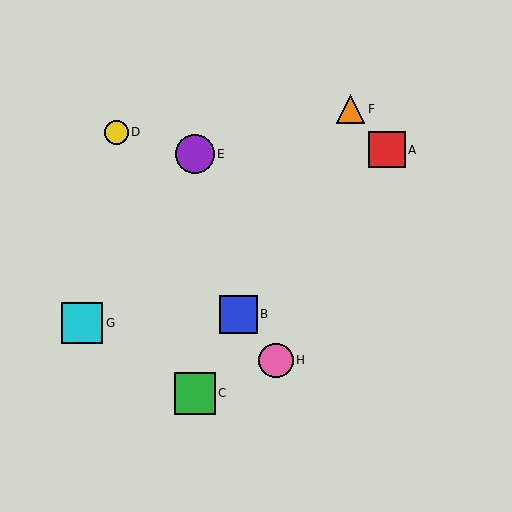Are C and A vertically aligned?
No, C is at x≈195 and A is at x≈387.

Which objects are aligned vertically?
Objects C, E are aligned vertically.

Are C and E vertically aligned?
Yes, both are at x≈195.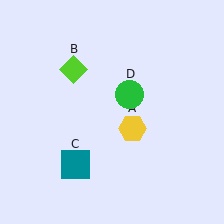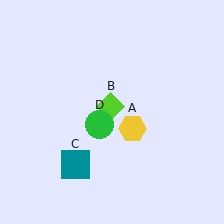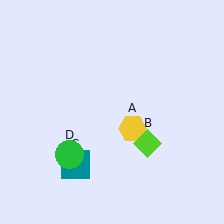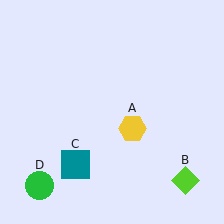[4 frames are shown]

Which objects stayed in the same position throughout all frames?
Yellow hexagon (object A) and teal square (object C) remained stationary.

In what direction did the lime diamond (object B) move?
The lime diamond (object B) moved down and to the right.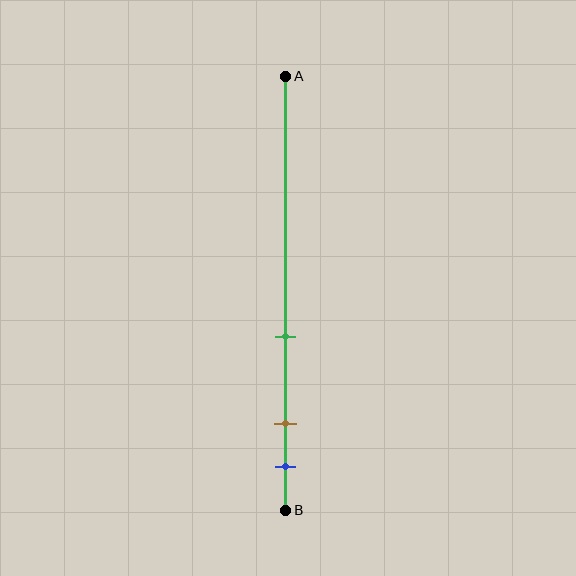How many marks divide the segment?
There are 3 marks dividing the segment.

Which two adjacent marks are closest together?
The brown and blue marks are the closest adjacent pair.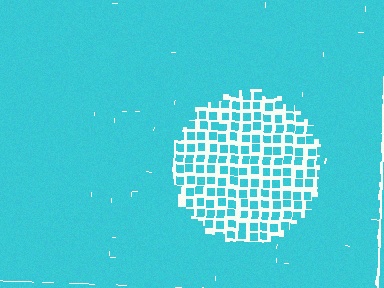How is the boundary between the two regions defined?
The boundary is defined by a change in element density (approximately 2.7x ratio). All elements are the same color, size, and shape.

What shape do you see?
I see a circle.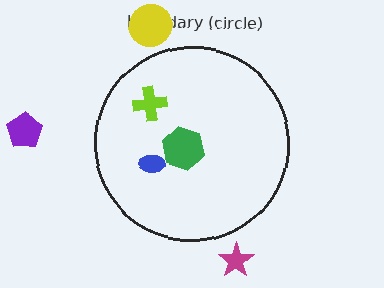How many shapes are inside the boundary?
3 inside, 3 outside.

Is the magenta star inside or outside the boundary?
Outside.